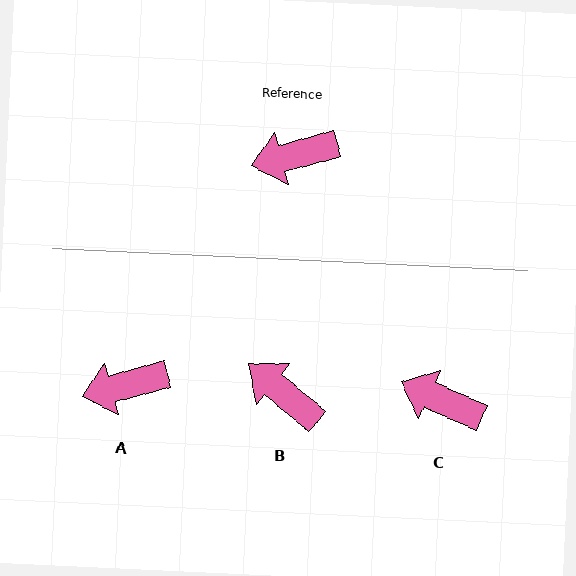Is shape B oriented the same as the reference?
No, it is off by about 55 degrees.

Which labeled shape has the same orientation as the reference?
A.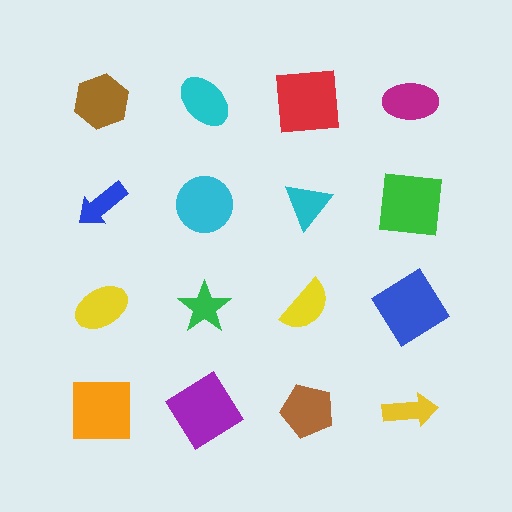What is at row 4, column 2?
A purple diamond.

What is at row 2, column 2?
A cyan circle.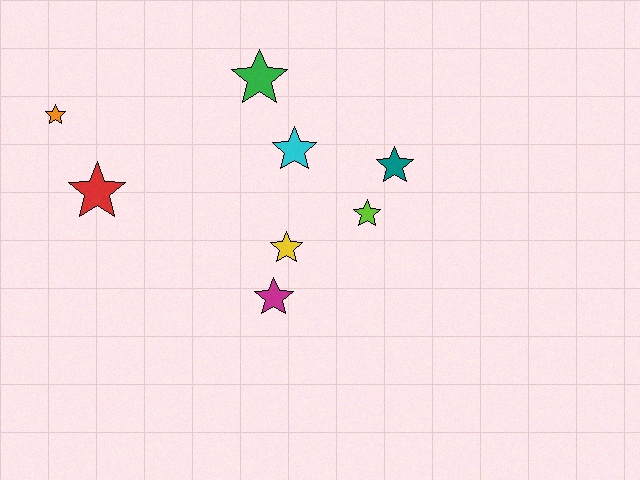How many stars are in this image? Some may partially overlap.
There are 8 stars.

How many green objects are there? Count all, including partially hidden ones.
There is 1 green object.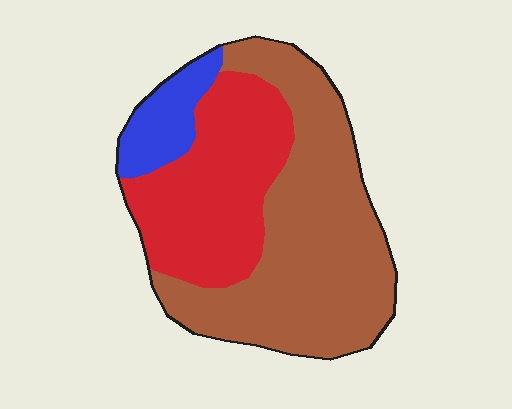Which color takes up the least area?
Blue, at roughly 10%.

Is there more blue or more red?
Red.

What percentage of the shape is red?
Red takes up between a quarter and a half of the shape.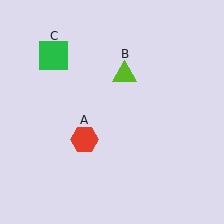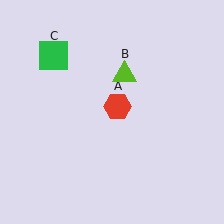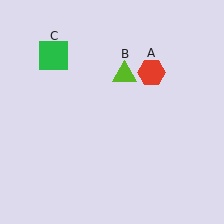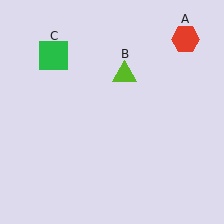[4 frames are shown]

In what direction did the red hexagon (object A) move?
The red hexagon (object A) moved up and to the right.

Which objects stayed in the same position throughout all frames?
Lime triangle (object B) and green square (object C) remained stationary.